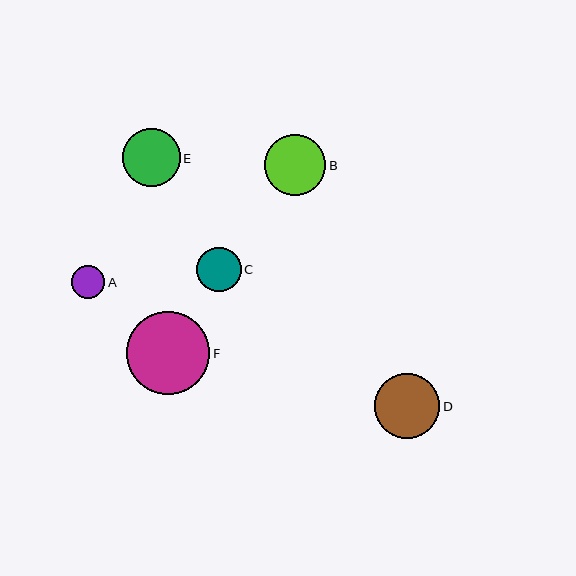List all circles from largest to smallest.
From largest to smallest: F, D, B, E, C, A.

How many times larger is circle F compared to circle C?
Circle F is approximately 1.9 times the size of circle C.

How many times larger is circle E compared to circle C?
Circle E is approximately 1.3 times the size of circle C.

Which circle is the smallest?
Circle A is the smallest with a size of approximately 33 pixels.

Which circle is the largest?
Circle F is the largest with a size of approximately 83 pixels.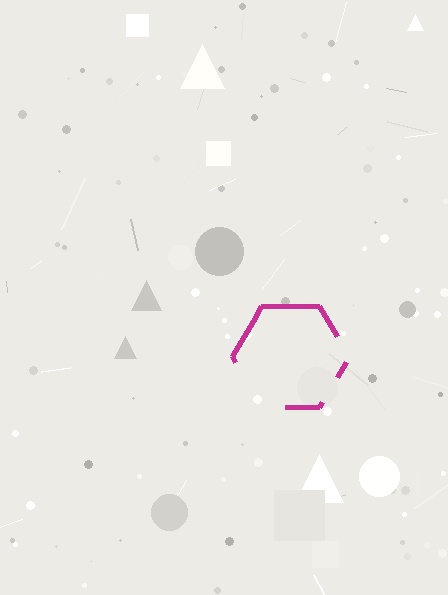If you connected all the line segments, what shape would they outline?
They would outline a hexagon.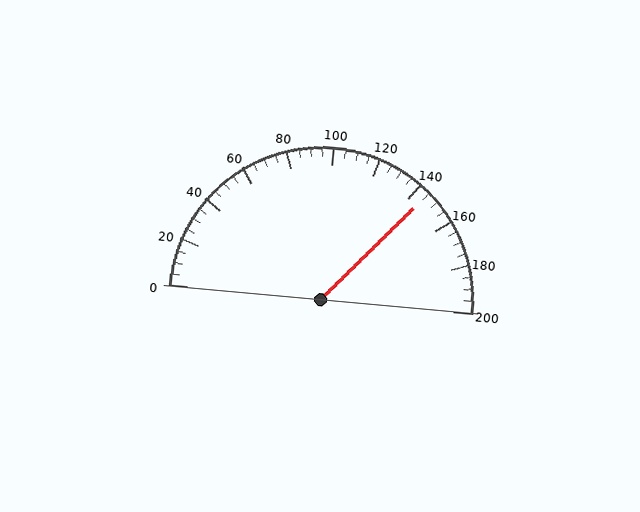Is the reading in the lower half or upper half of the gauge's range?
The reading is in the upper half of the range (0 to 200).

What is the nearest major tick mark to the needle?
The nearest major tick mark is 140.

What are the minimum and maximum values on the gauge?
The gauge ranges from 0 to 200.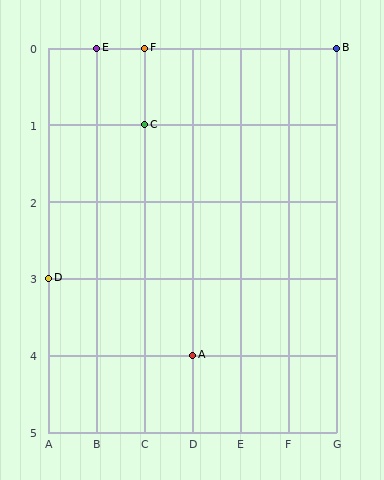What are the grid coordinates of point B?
Point B is at grid coordinates (G, 0).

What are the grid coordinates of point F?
Point F is at grid coordinates (C, 0).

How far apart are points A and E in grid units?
Points A and E are 2 columns and 4 rows apart (about 4.5 grid units diagonally).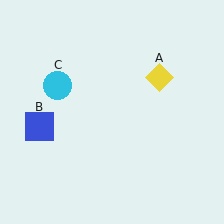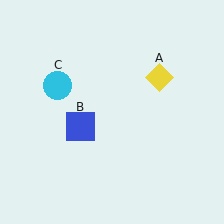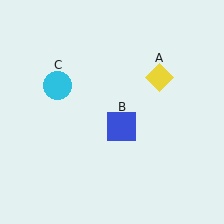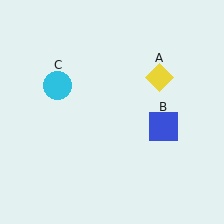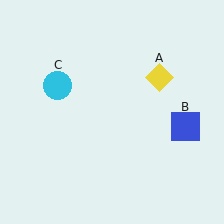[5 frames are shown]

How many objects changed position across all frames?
1 object changed position: blue square (object B).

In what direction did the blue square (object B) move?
The blue square (object B) moved right.